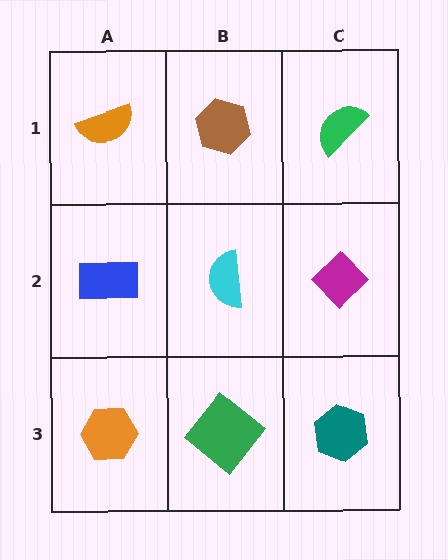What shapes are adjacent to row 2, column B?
A brown hexagon (row 1, column B), a green diamond (row 3, column B), a blue rectangle (row 2, column A), a magenta diamond (row 2, column C).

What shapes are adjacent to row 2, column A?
An orange semicircle (row 1, column A), an orange hexagon (row 3, column A), a cyan semicircle (row 2, column B).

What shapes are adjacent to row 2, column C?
A green semicircle (row 1, column C), a teal hexagon (row 3, column C), a cyan semicircle (row 2, column B).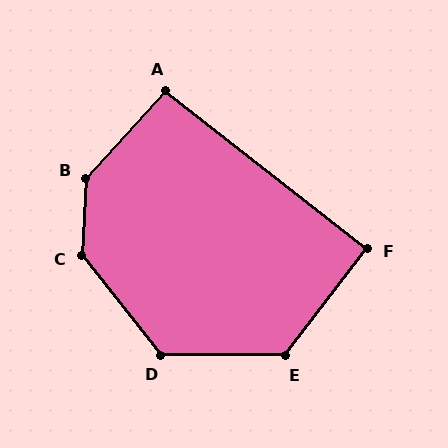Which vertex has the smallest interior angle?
F, at approximately 91 degrees.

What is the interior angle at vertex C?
Approximately 139 degrees (obtuse).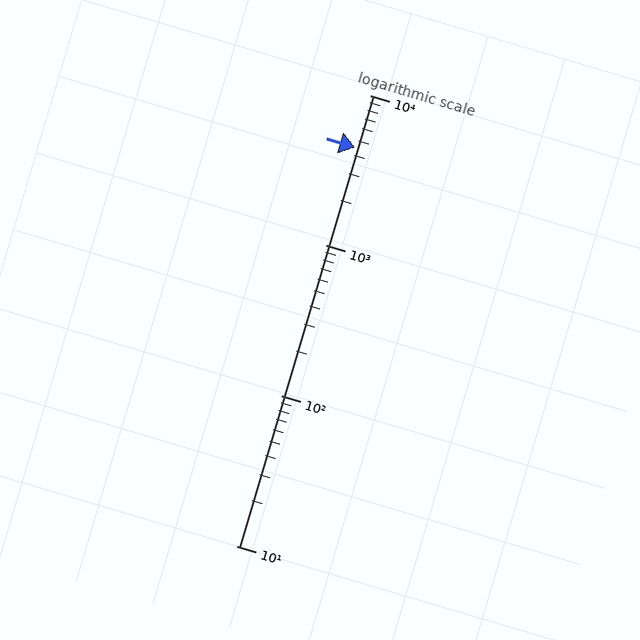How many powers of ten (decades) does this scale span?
The scale spans 3 decades, from 10 to 10000.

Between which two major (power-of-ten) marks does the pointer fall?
The pointer is between 1000 and 10000.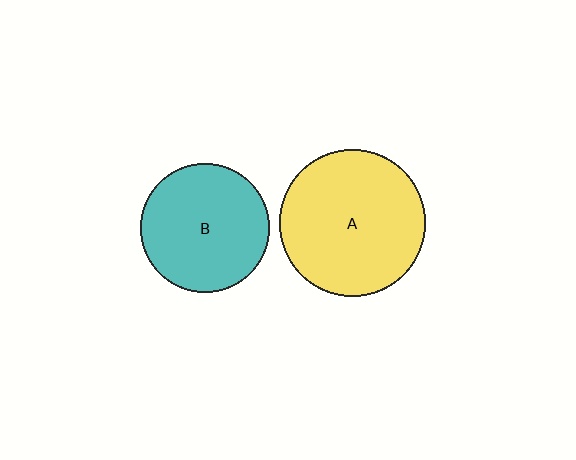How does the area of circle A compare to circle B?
Approximately 1.3 times.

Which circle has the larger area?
Circle A (yellow).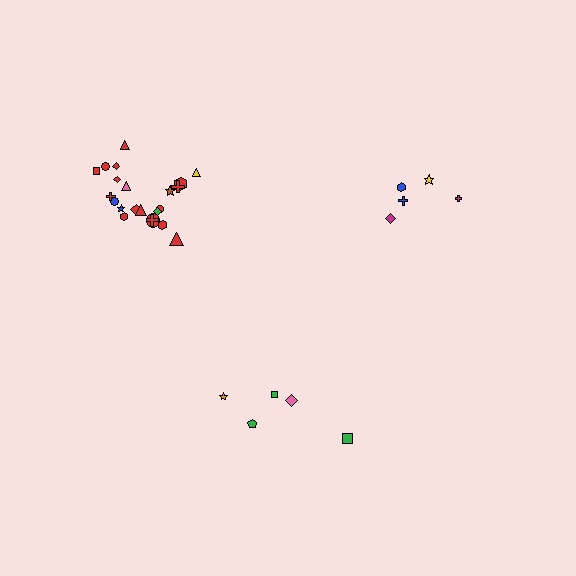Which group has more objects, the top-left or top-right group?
The top-left group.